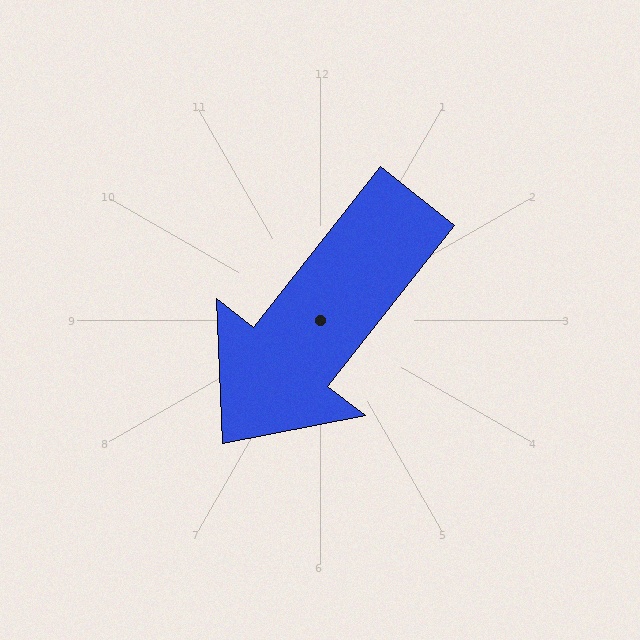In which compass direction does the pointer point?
Southwest.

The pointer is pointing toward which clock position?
Roughly 7 o'clock.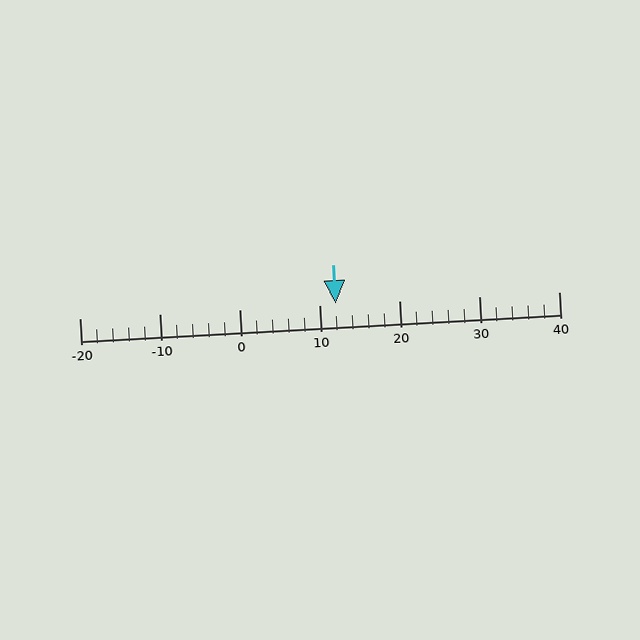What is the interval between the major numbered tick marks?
The major tick marks are spaced 10 units apart.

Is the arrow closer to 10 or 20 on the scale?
The arrow is closer to 10.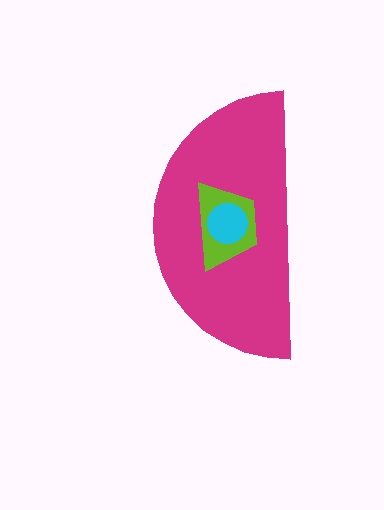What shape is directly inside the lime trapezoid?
The cyan circle.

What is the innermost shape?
The cyan circle.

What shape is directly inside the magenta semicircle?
The lime trapezoid.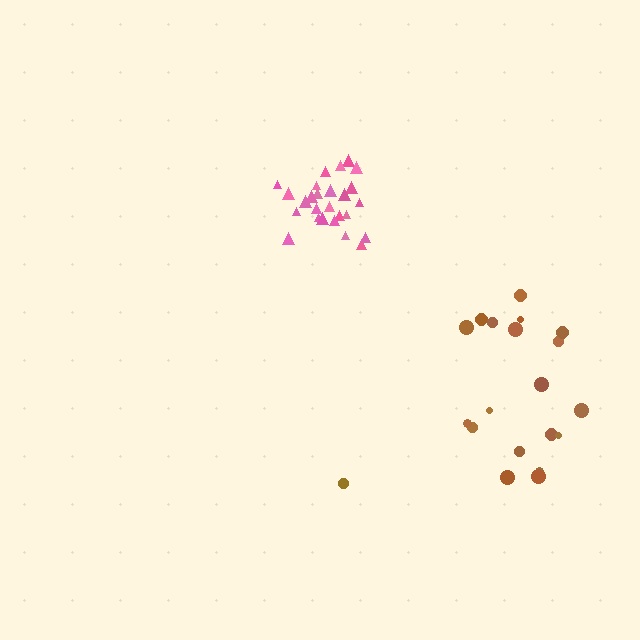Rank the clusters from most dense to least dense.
pink, brown.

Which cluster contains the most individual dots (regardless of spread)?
Pink (26).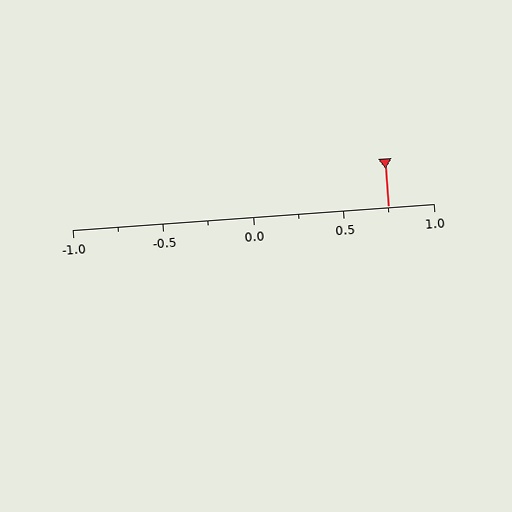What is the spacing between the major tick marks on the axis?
The major ticks are spaced 0.5 apart.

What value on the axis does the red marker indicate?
The marker indicates approximately 0.75.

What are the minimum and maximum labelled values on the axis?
The axis runs from -1.0 to 1.0.